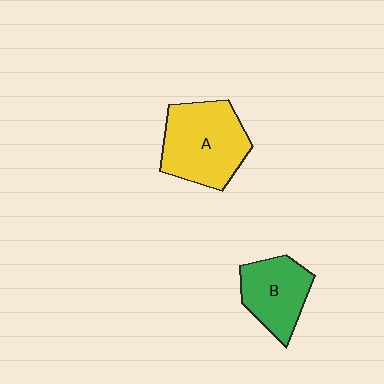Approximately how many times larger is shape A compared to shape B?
Approximately 1.4 times.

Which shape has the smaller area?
Shape B (green).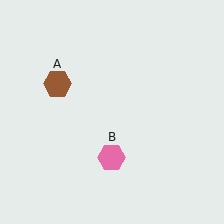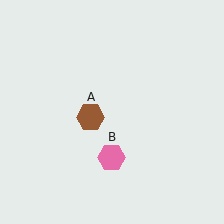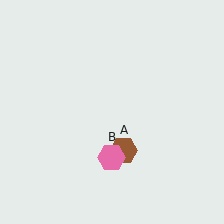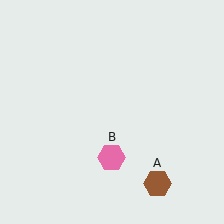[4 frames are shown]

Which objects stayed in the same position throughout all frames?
Pink hexagon (object B) remained stationary.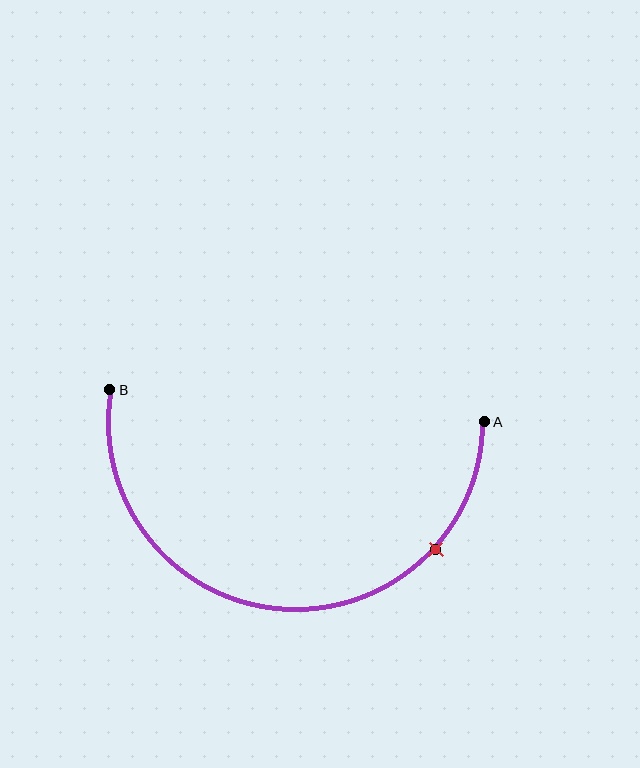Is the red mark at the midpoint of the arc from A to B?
No. The red mark lies on the arc but is closer to endpoint A. The arc midpoint would be at the point on the curve equidistant along the arc from both A and B.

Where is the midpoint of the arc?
The arc midpoint is the point on the curve farthest from the straight line joining A and B. It sits below that line.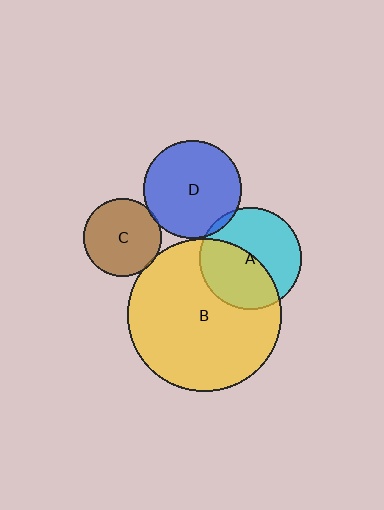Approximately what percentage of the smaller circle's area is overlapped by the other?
Approximately 5%.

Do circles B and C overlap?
Yes.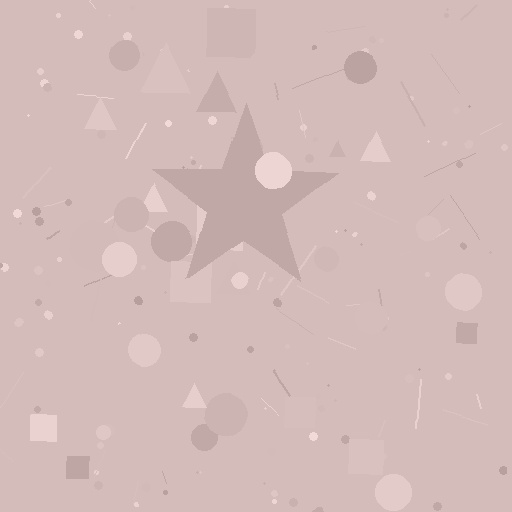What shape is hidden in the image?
A star is hidden in the image.